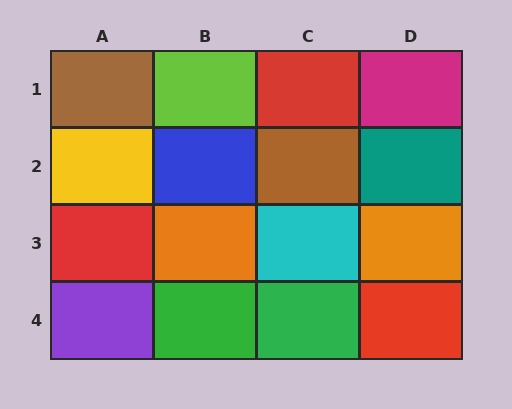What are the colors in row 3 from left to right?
Red, orange, cyan, orange.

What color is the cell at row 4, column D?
Red.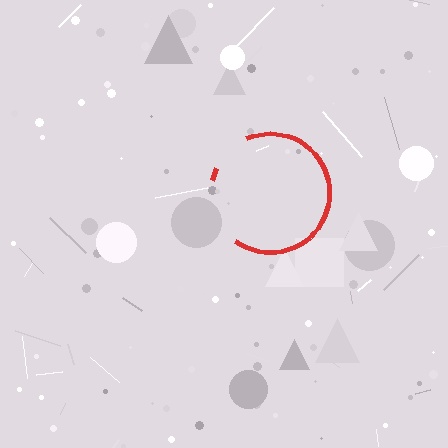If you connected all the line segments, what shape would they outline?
They would outline a circle.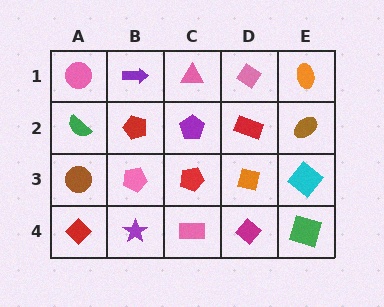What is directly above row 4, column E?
A cyan diamond.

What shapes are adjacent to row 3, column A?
A green semicircle (row 2, column A), a red diamond (row 4, column A), a pink pentagon (row 3, column B).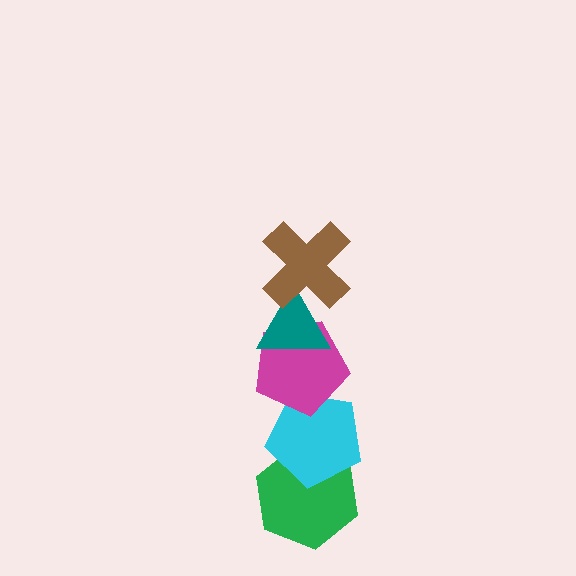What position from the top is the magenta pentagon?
The magenta pentagon is 3rd from the top.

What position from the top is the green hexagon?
The green hexagon is 5th from the top.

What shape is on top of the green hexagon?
The cyan pentagon is on top of the green hexagon.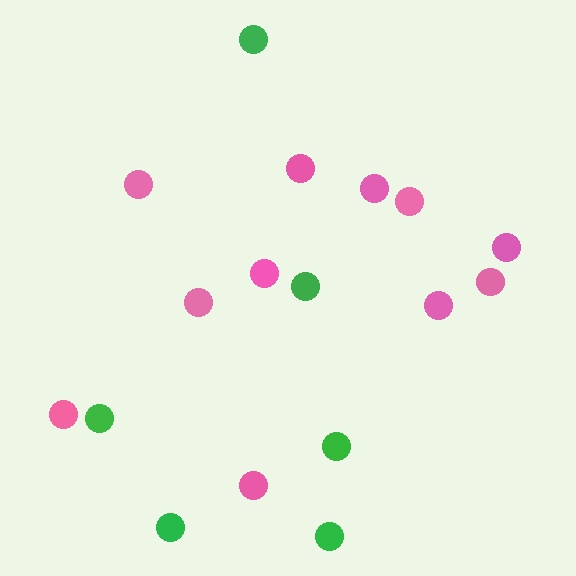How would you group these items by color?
There are 2 groups: one group of pink circles (11) and one group of green circles (6).